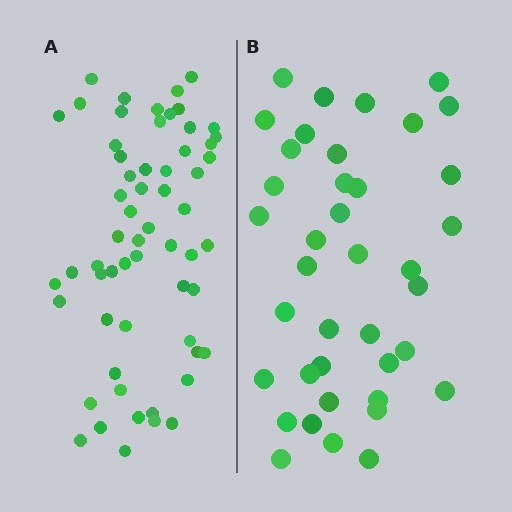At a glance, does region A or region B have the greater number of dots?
Region A (the left region) has more dots.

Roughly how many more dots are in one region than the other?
Region A has approximately 20 more dots than region B.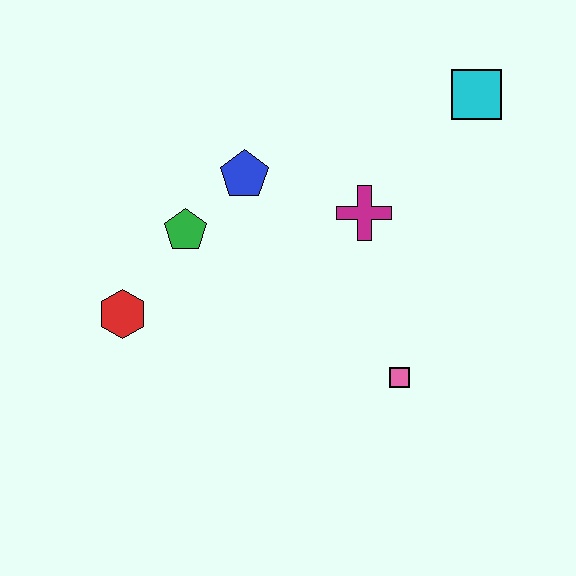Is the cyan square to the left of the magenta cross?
No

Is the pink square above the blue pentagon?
No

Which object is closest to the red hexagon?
The green pentagon is closest to the red hexagon.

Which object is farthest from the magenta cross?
The red hexagon is farthest from the magenta cross.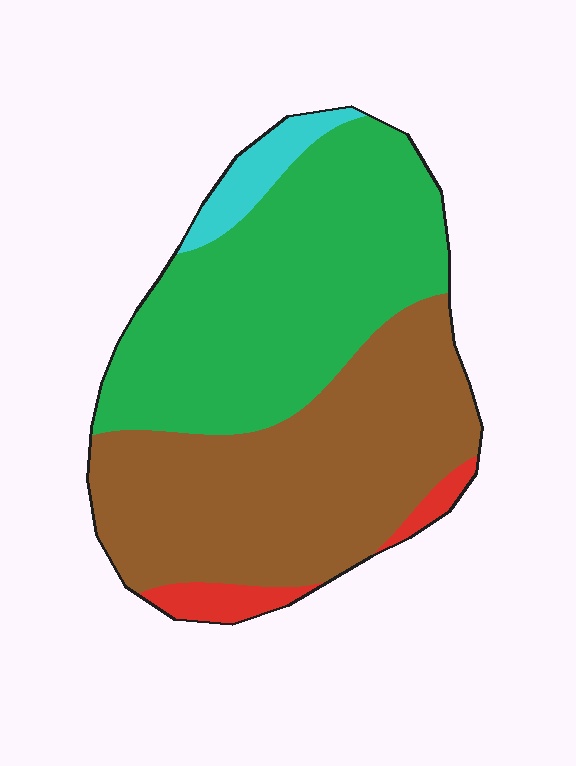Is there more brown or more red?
Brown.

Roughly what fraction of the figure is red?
Red takes up less than a sixth of the figure.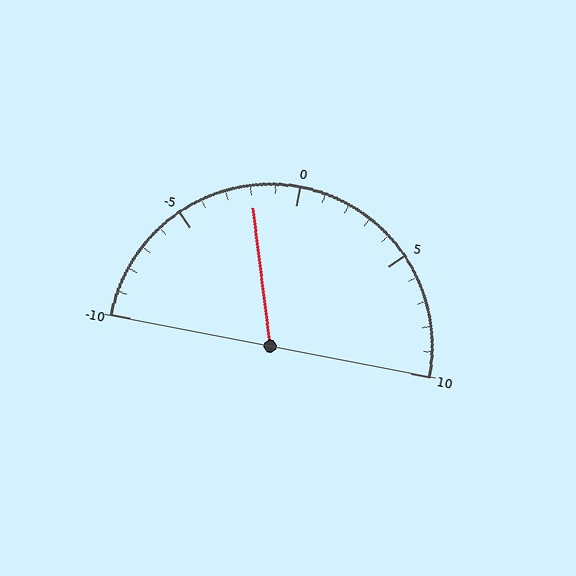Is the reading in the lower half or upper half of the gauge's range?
The reading is in the lower half of the range (-10 to 10).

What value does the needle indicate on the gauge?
The needle indicates approximately -2.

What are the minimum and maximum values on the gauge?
The gauge ranges from -10 to 10.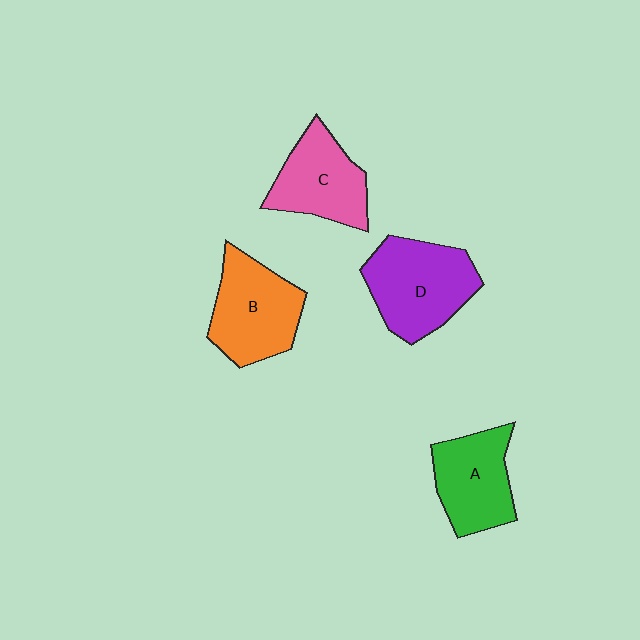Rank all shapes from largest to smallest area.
From largest to smallest: D (purple), B (orange), A (green), C (pink).